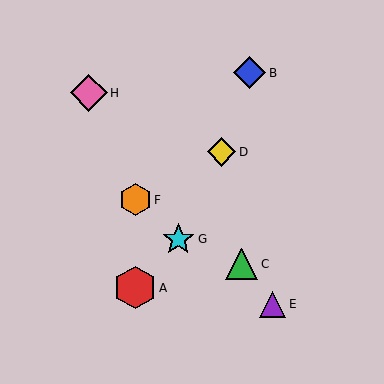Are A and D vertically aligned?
No, A is at x≈135 and D is at x≈221.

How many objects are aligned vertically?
2 objects (A, F) are aligned vertically.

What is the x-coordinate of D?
Object D is at x≈221.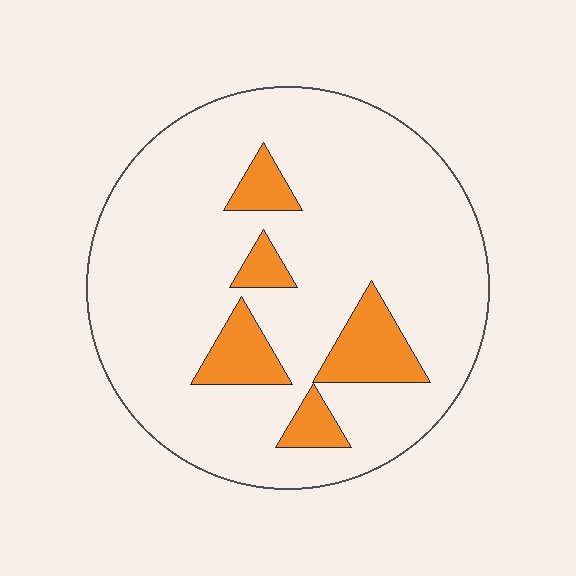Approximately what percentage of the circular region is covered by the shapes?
Approximately 15%.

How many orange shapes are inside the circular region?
5.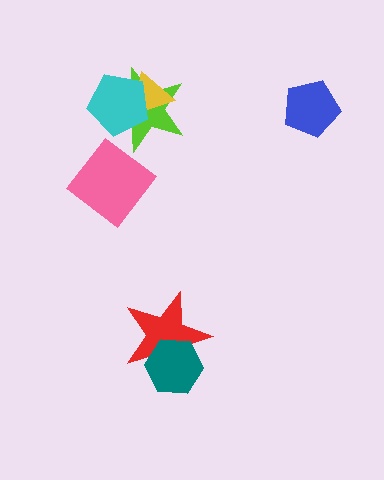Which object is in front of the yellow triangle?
The cyan pentagon is in front of the yellow triangle.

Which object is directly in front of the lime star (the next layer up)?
The yellow triangle is directly in front of the lime star.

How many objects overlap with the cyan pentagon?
2 objects overlap with the cyan pentagon.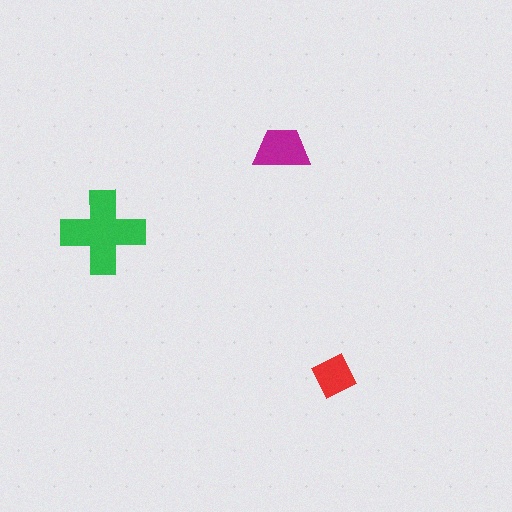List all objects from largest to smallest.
The green cross, the magenta trapezoid, the red square.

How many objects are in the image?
There are 3 objects in the image.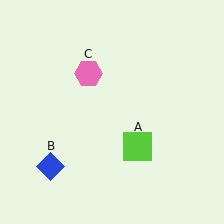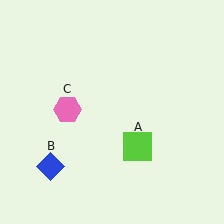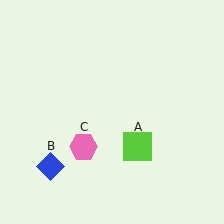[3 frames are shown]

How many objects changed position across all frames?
1 object changed position: pink hexagon (object C).